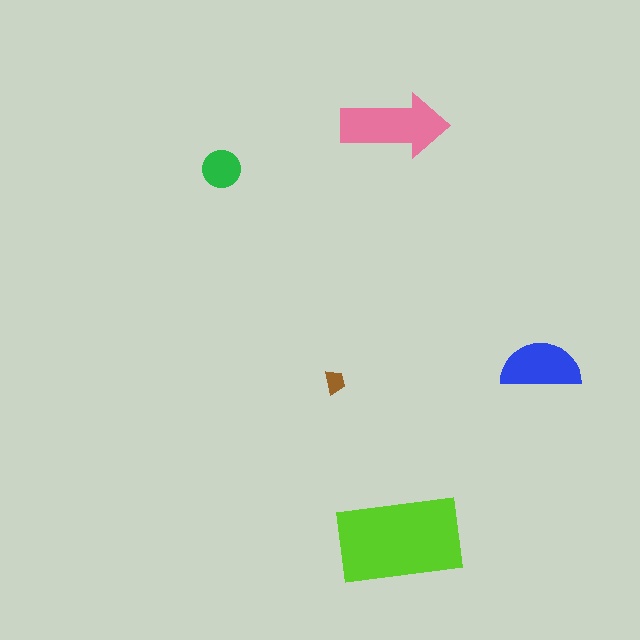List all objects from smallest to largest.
The brown trapezoid, the green circle, the blue semicircle, the pink arrow, the lime rectangle.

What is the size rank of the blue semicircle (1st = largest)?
3rd.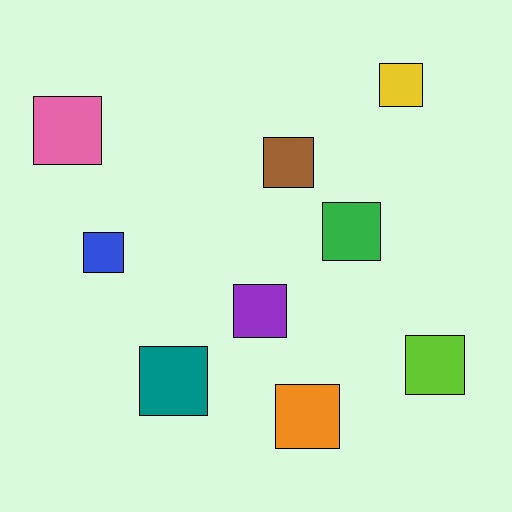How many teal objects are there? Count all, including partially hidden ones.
There is 1 teal object.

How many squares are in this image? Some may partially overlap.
There are 9 squares.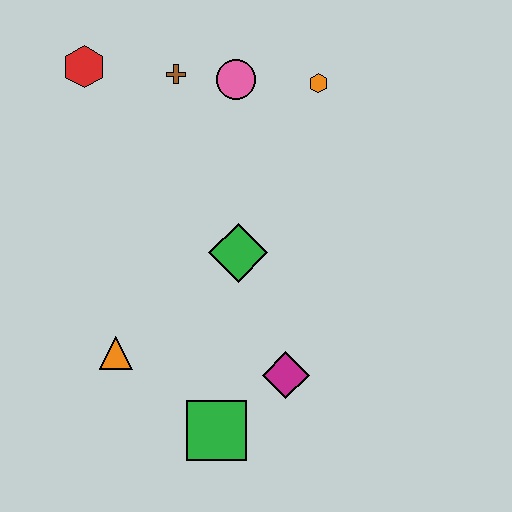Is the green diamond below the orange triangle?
No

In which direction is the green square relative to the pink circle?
The green square is below the pink circle.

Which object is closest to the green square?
The magenta diamond is closest to the green square.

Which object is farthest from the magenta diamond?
The red hexagon is farthest from the magenta diamond.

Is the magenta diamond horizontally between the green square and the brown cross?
No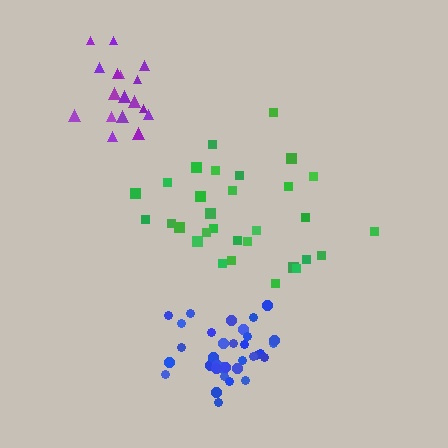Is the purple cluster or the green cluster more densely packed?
Purple.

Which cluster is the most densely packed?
Blue.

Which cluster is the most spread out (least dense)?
Green.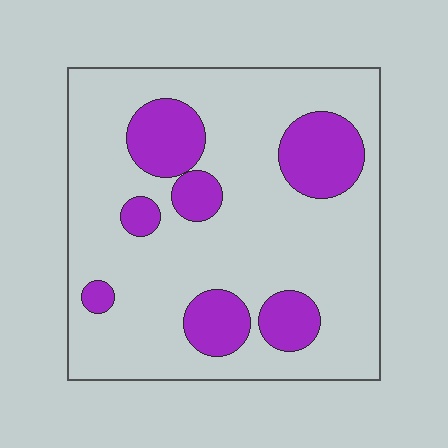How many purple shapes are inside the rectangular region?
7.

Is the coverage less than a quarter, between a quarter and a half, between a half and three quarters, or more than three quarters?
Less than a quarter.